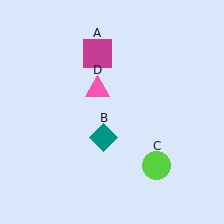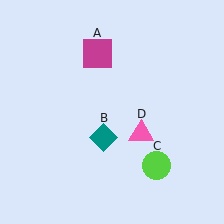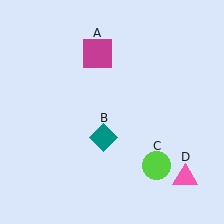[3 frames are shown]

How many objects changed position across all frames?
1 object changed position: pink triangle (object D).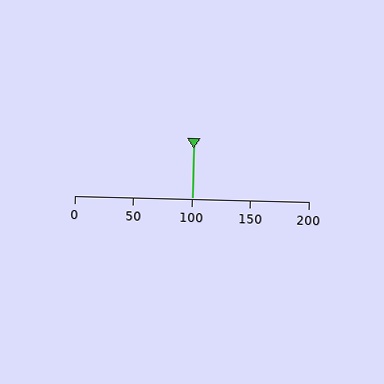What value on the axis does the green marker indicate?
The marker indicates approximately 100.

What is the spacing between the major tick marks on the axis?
The major ticks are spaced 50 apart.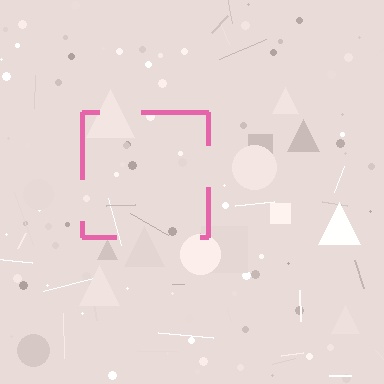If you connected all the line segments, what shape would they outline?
They would outline a square.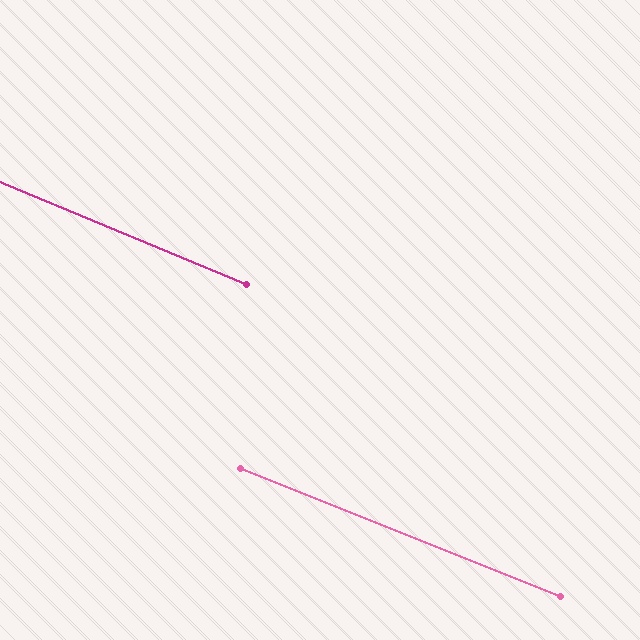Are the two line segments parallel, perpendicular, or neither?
Parallel — their directions differ by only 0.7°.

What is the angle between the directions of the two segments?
Approximately 1 degree.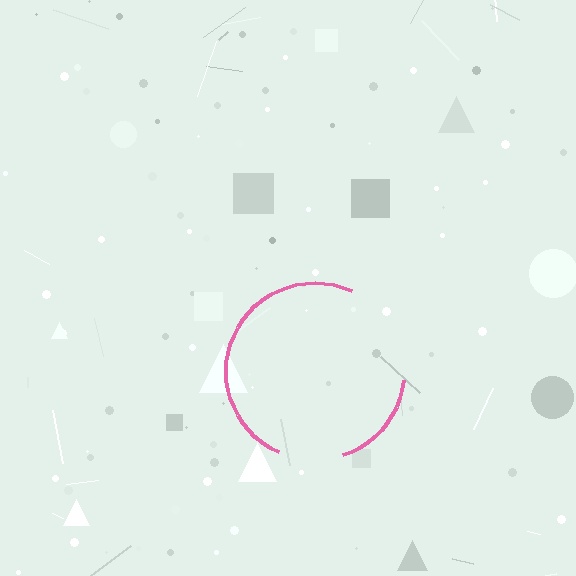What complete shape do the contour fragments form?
The contour fragments form a circle.